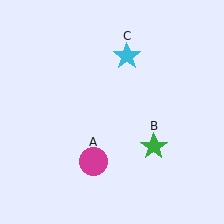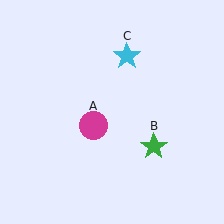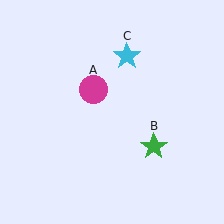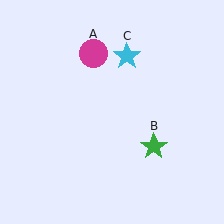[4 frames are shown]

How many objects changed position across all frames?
1 object changed position: magenta circle (object A).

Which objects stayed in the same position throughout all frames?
Green star (object B) and cyan star (object C) remained stationary.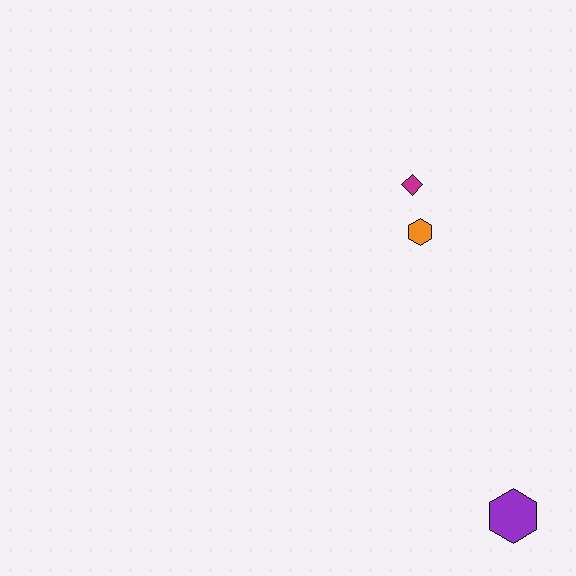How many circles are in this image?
There are no circles.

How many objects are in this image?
There are 3 objects.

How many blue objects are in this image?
There are no blue objects.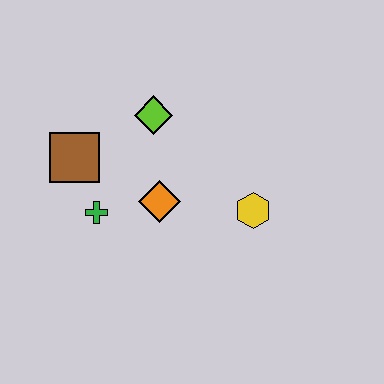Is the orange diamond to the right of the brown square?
Yes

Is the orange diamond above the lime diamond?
No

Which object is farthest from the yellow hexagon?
The brown square is farthest from the yellow hexagon.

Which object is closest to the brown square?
The green cross is closest to the brown square.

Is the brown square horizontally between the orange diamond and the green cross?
No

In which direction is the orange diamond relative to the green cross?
The orange diamond is to the right of the green cross.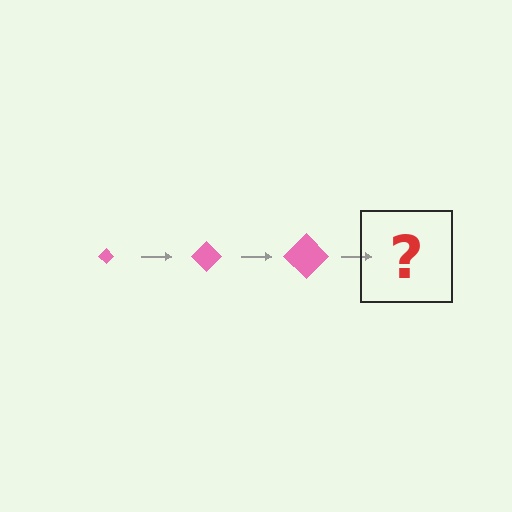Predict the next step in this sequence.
The next step is a pink diamond, larger than the previous one.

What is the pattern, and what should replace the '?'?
The pattern is that the diamond gets progressively larger each step. The '?' should be a pink diamond, larger than the previous one.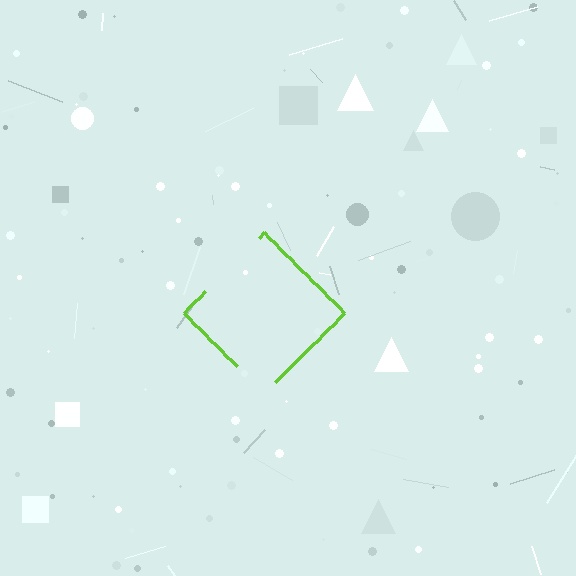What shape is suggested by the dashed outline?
The dashed outline suggests a diamond.